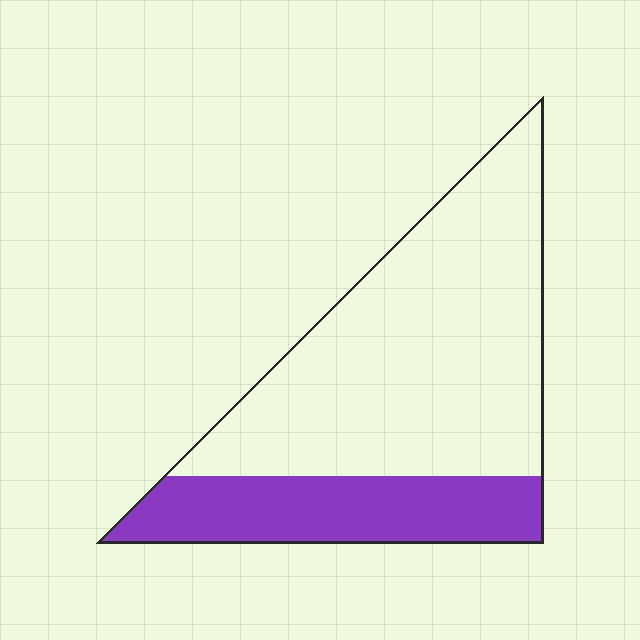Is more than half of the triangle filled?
No.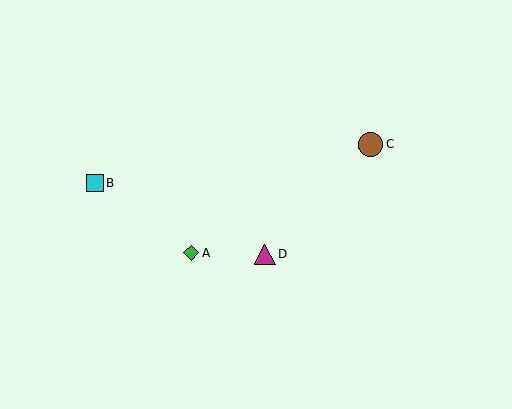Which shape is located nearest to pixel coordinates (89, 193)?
The cyan square (labeled B) at (94, 183) is nearest to that location.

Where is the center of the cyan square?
The center of the cyan square is at (94, 183).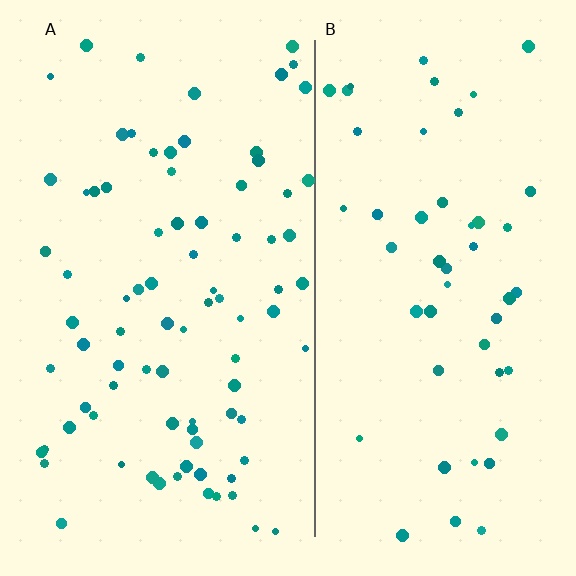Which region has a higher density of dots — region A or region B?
A (the left).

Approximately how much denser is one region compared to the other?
Approximately 1.6× — region A over region B.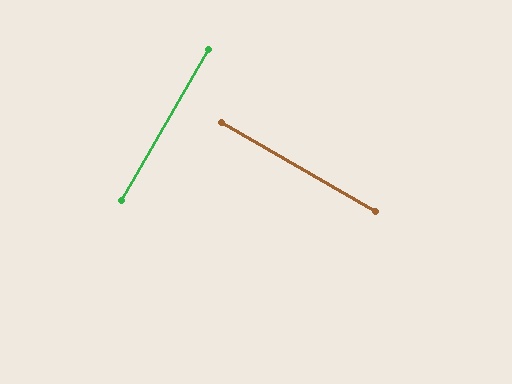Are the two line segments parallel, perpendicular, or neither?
Perpendicular — they meet at approximately 90°.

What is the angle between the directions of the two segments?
Approximately 90 degrees.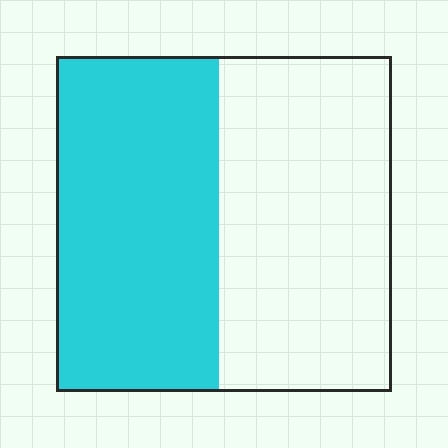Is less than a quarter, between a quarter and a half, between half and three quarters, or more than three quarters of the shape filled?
Between a quarter and a half.